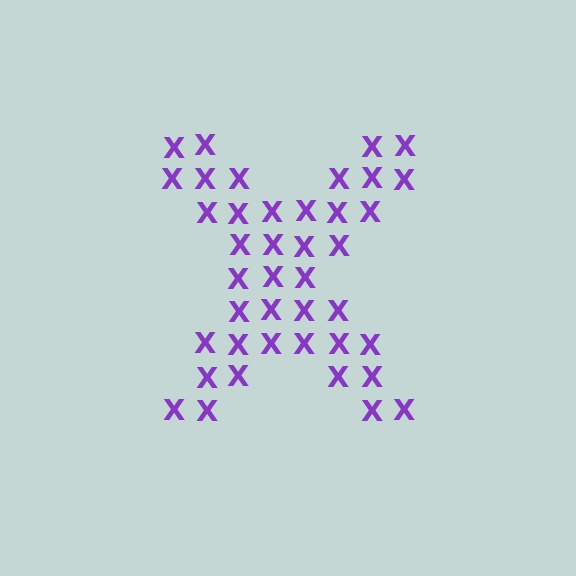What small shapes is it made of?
It is made of small letter X's.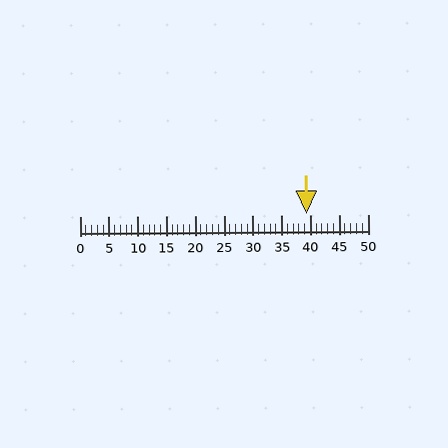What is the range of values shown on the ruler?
The ruler shows values from 0 to 50.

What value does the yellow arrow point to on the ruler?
The yellow arrow points to approximately 39.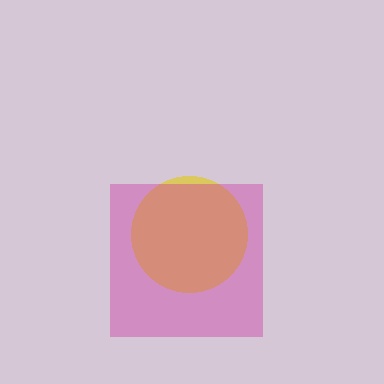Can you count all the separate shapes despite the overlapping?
Yes, there are 2 separate shapes.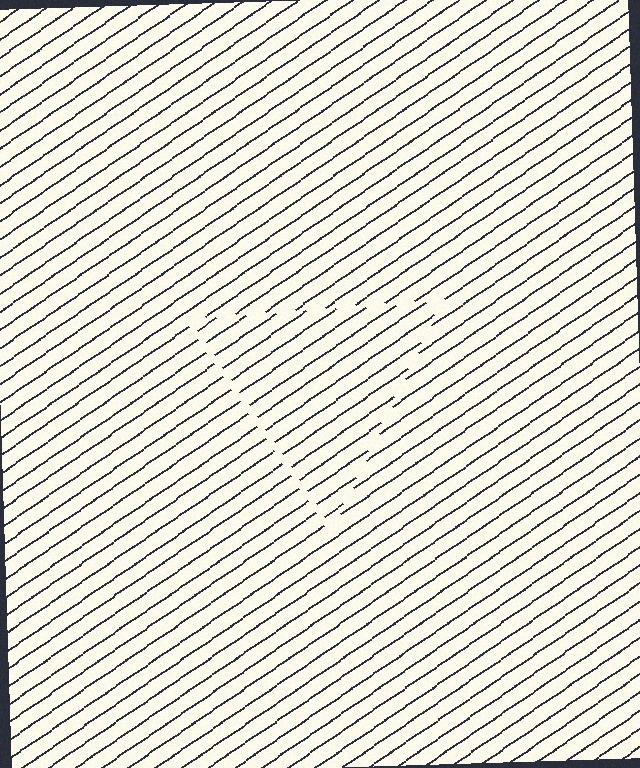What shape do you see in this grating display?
An illusory triangle. The interior of the shape contains the same grating, shifted by half a period — the contour is defined by the phase discontinuity where line-ends from the inner and outer gratings abut.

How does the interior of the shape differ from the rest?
The interior of the shape contains the same grating, shifted by half a period — the contour is defined by the phase discontinuity where line-ends from the inner and outer gratings abut.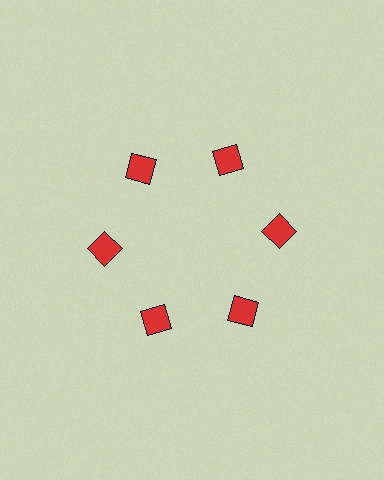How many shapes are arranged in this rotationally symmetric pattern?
There are 6 shapes, arranged in 6 groups of 1.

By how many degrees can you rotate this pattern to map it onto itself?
The pattern maps onto itself every 60 degrees of rotation.